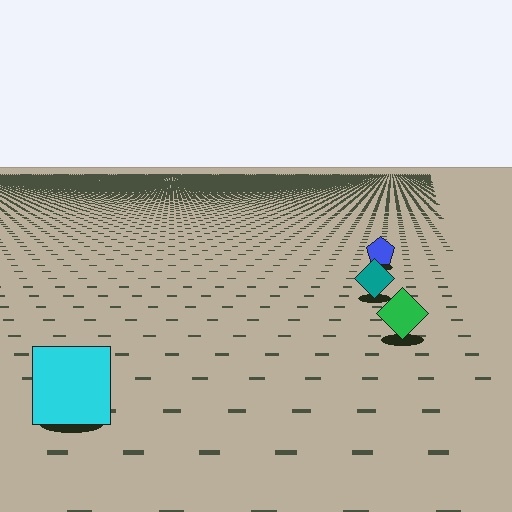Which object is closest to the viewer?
The cyan square is closest. The texture marks near it are larger and more spread out.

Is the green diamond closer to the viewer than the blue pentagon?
Yes. The green diamond is closer — you can tell from the texture gradient: the ground texture is coarser near it.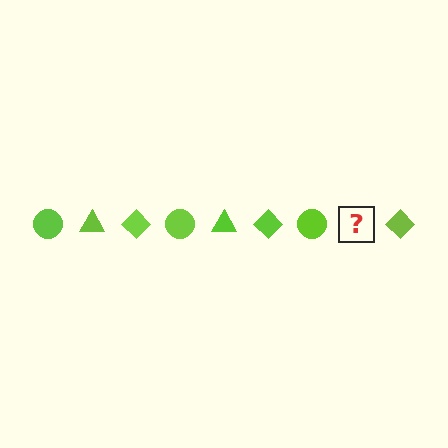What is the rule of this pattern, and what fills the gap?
The rule is that the pattern cycles through circle, triangle, diamond shapes in lime. The gap should be filled with a lime triangle.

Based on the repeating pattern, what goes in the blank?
The blank should be a lime triangle.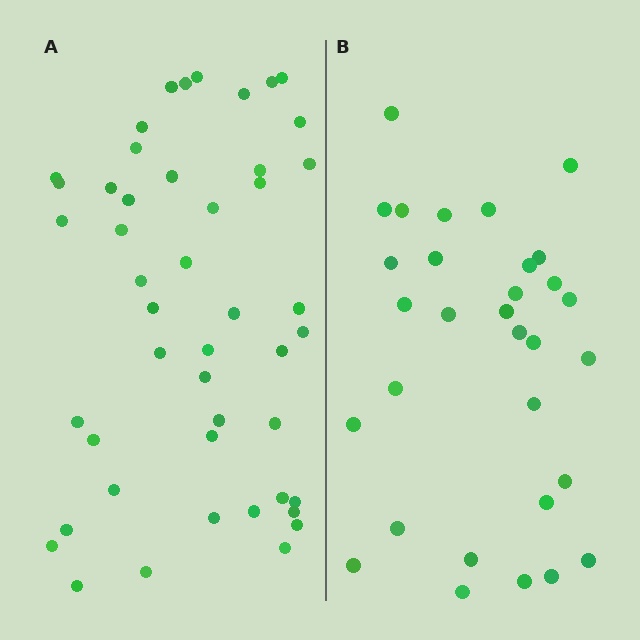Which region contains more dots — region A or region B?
Region A (the left region) has more dots.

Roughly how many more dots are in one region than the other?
Region A has approximately 15 more dots than region B.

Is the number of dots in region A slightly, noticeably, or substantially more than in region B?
Region A has substantially more. The ratio is roughly 1.5 to 1.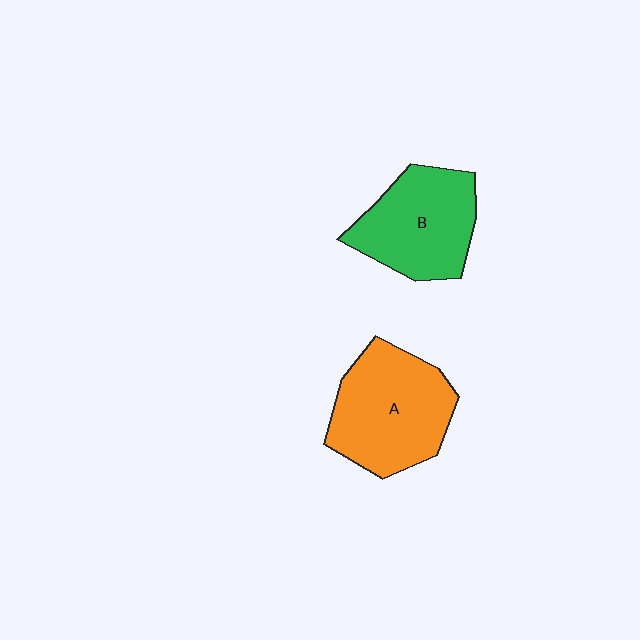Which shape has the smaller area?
Shape B (green).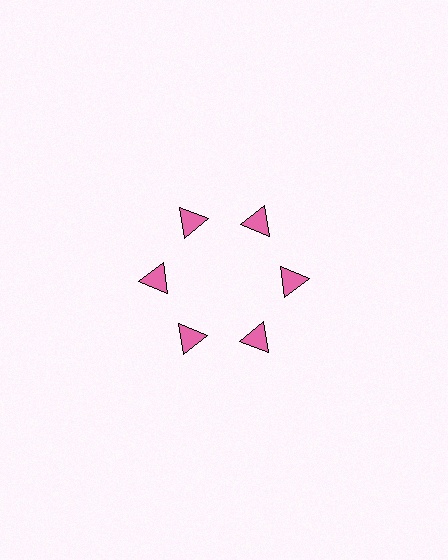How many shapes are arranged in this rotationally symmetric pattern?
There are 6 shapes, arranged in 6 groups of 1.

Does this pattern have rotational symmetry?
Yes, this pattern has 6-fold rotational symmetry. It looks the same after rotating 60 degrees around the center.